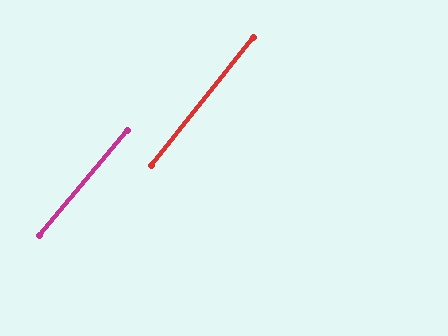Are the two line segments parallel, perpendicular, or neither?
Parallel — their directions differ by only 1.4°.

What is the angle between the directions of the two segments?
Approximately 1 degree.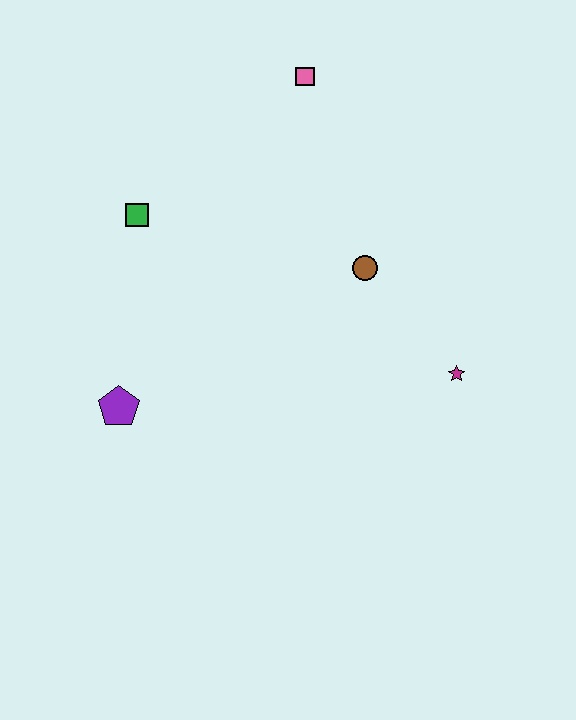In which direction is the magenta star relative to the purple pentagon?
The magenta star is to the right of the purple pentagon.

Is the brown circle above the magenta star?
Yes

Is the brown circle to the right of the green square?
Yes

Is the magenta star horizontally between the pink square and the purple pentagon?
No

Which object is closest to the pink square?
The brown circle is closest to the pink square.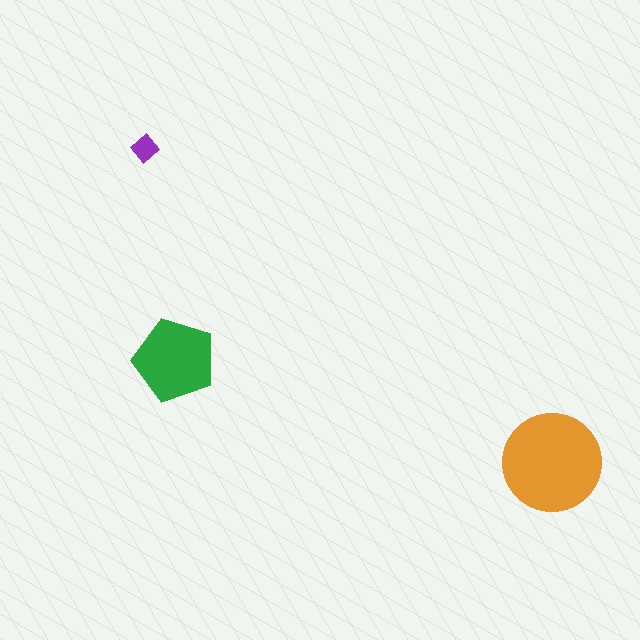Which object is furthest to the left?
The purple diamond is leftmost.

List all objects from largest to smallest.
The orange circle, the green pentagon, the purple diamond.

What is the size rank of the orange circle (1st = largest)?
1st.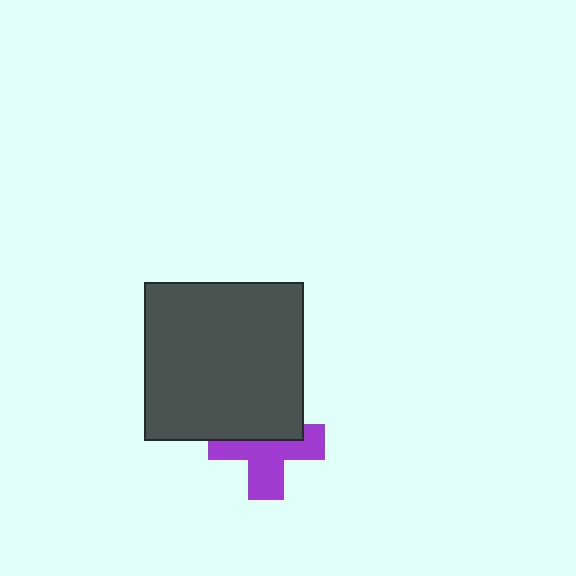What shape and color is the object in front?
The object in front is a dark gray square.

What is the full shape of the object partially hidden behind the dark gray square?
The partially hidden object is a purple cross.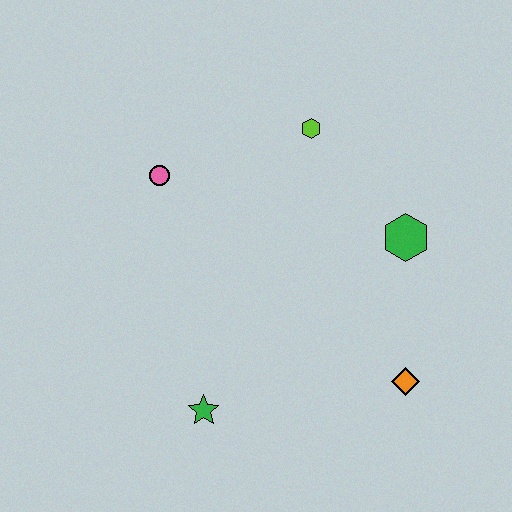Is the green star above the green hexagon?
No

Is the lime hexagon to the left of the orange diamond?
Yes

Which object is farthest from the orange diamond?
The pink circle is farthest from the orange diamond.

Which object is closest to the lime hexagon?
The green hexagon is closest to the lime hexagon.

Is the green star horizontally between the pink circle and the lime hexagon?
Yes